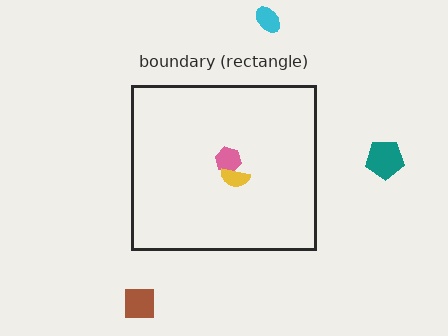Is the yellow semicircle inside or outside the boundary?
Inside.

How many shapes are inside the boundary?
2 inside, 3 outside.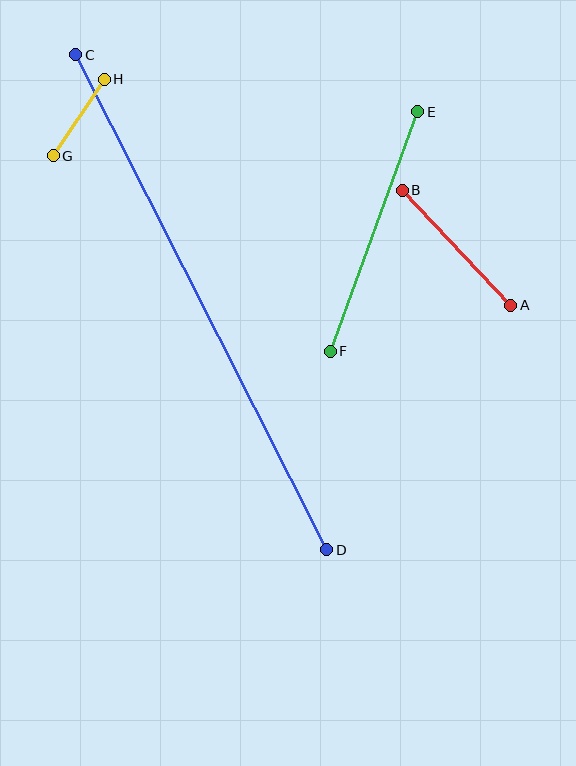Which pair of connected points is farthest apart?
Points C and D are farthest apart.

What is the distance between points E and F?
The distance is approximately 255 pixels.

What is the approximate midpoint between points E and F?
The midpoint is at approximately (374, 231) pixels.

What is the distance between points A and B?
The distance is approximately 158 pixels.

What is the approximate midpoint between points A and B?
The midpoint is at approximately (457, 248) pixels.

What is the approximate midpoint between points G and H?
The midpoint is at approximately (79, 118) pixels.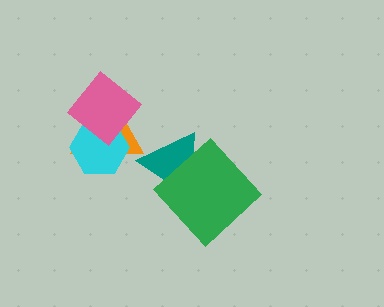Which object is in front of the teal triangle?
The green diamond is in front of the teal triangle.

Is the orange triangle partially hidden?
Yes, it is partially covered by another shape.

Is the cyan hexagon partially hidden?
Yes, it is partially covered by another shape.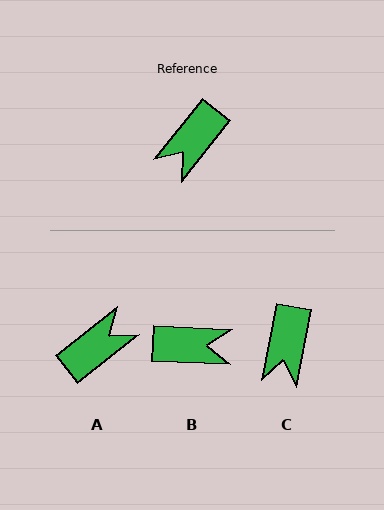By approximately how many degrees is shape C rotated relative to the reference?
Approximately 28 degrees counter-clockwise.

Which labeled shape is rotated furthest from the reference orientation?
A, about 167 degrees away.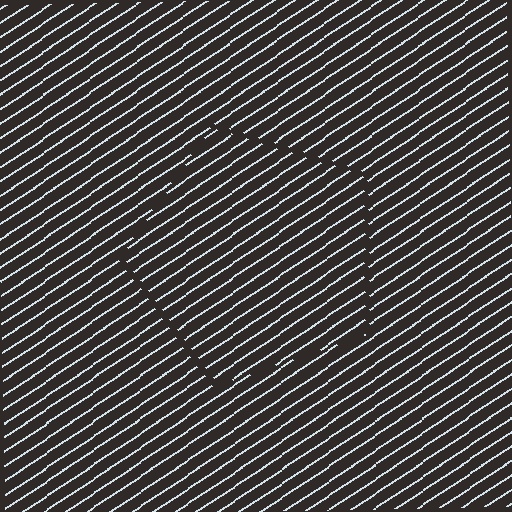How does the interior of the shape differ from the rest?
The interior of the shape contains the same grating, shifted by half a period — the contour is defined by the phase discontinuity where line-ends from the inner and outer gratings abut.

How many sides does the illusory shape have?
5 sides — the line-ends trace a pentagon.